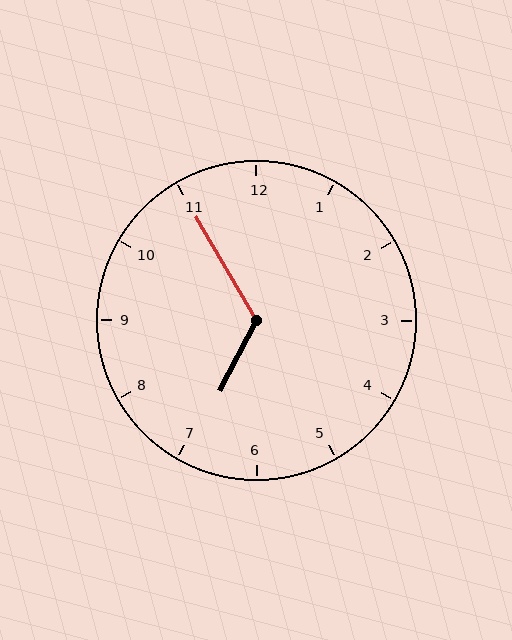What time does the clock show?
6:55.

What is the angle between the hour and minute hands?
Approximately 122 degrees.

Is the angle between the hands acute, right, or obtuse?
It is obtuse.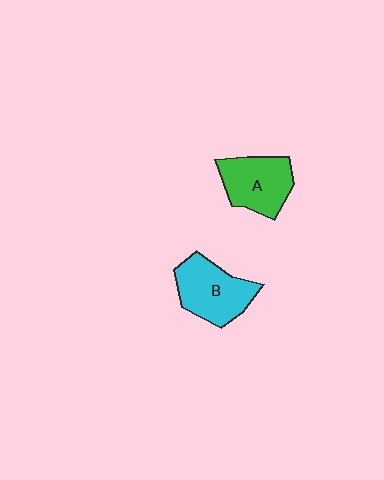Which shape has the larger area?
Shape B (cyan).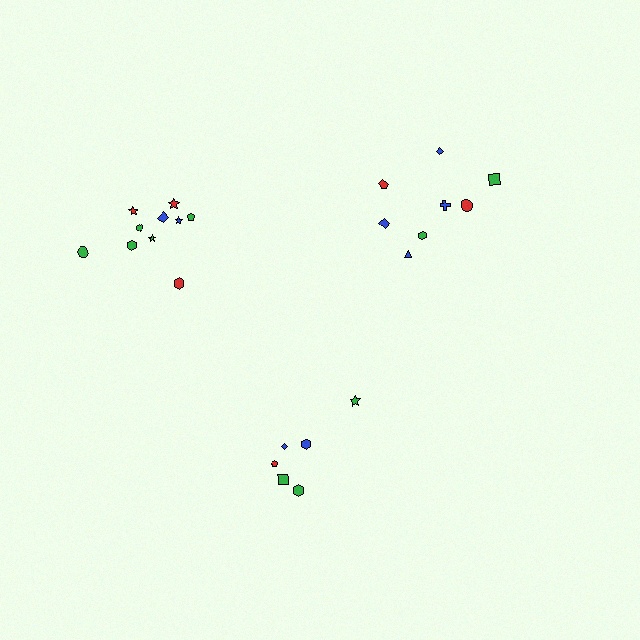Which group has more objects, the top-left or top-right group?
The top-left group.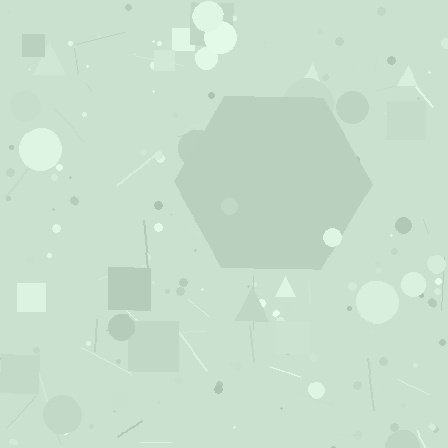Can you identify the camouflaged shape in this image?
The camouflaged shape is a hexagon.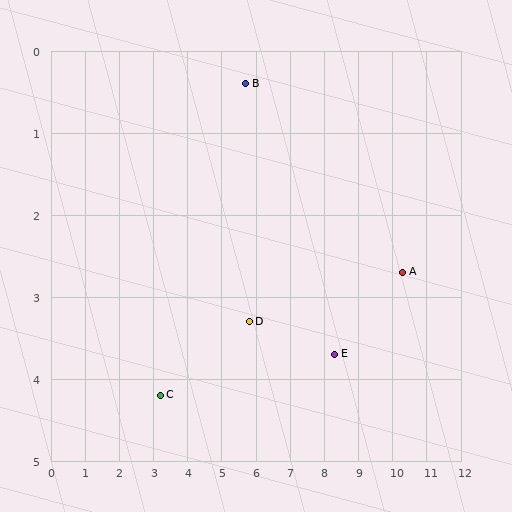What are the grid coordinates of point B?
Point B is at approximately (5.7, 0.4).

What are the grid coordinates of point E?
Point E is at approximately (8.3, 3.7).